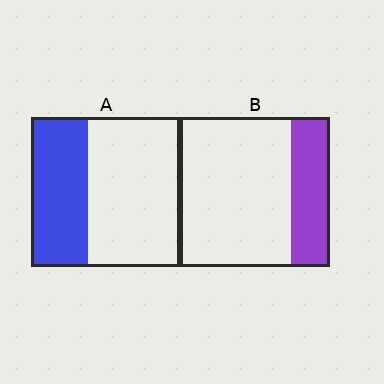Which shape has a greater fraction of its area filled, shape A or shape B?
Shape A.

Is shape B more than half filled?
No.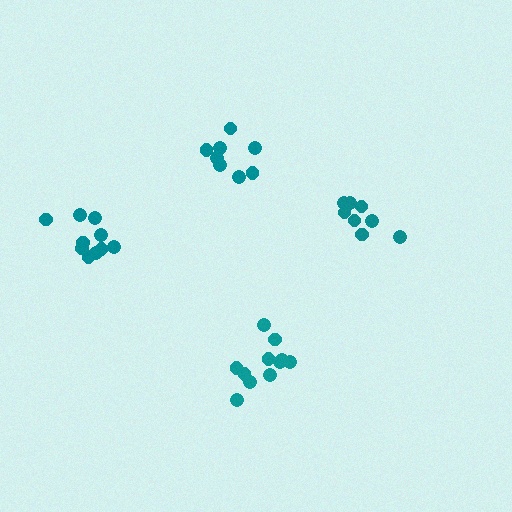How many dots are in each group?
Group 1: 8 dots, Group 2: 11 dots, Group 3: 10 dots, Group 4: 8 dots (37 total).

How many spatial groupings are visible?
There are 4 spatial groupings.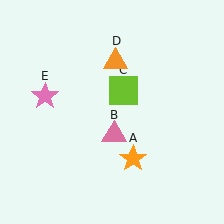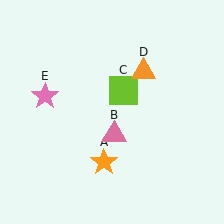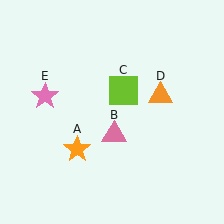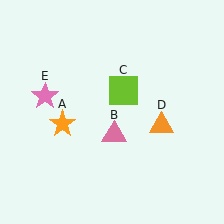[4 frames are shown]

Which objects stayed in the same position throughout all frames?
Pink triangle (object B) and lime square (object C) and pink star (object E) remained stationary.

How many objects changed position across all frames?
2 objects changed position: orange star (object A), orange triangle (object D).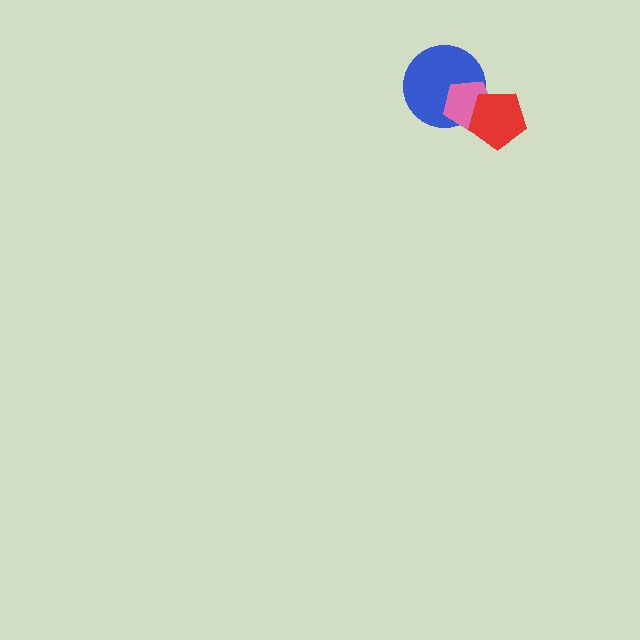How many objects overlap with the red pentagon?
2 objects overlap with the red pentagon.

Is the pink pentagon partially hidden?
Yes, it is partially covered by another shape.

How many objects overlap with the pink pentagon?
2 objects overlap with the pink pentagon.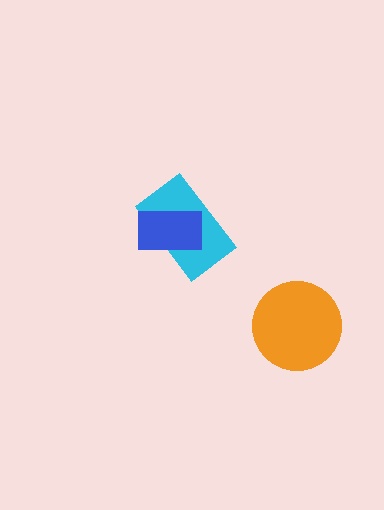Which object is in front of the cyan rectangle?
The blue rectangle is in front of the cyan rectangle.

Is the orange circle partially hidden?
No, no other shape covers it.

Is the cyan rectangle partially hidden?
Yes, it is partially covered by another shape.